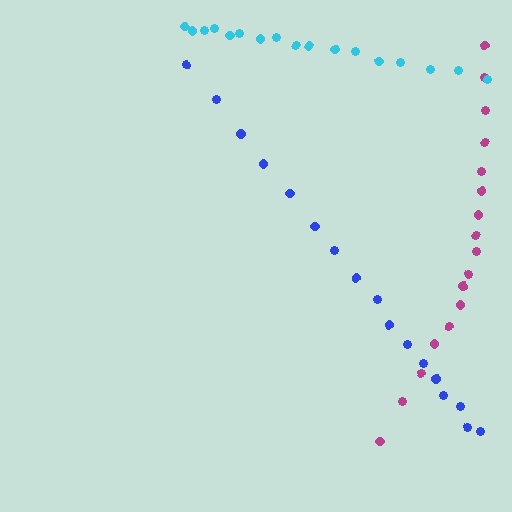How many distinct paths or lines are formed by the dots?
There are 3 distinct paths.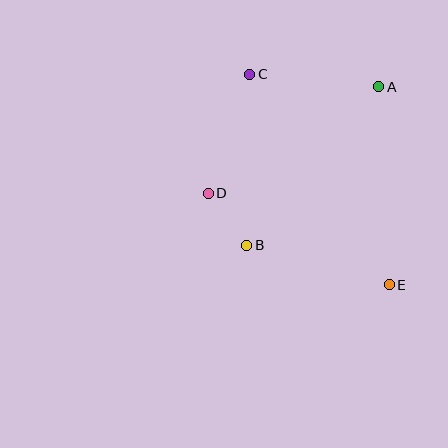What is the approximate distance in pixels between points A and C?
The distance between A and C is approximately 130 pixels.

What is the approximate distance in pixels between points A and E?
The distance between A and E is approximately 198 pixels.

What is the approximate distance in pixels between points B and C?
The distance between B and C is approximately 171 pixels.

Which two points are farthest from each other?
Points C and E are farthest from each other.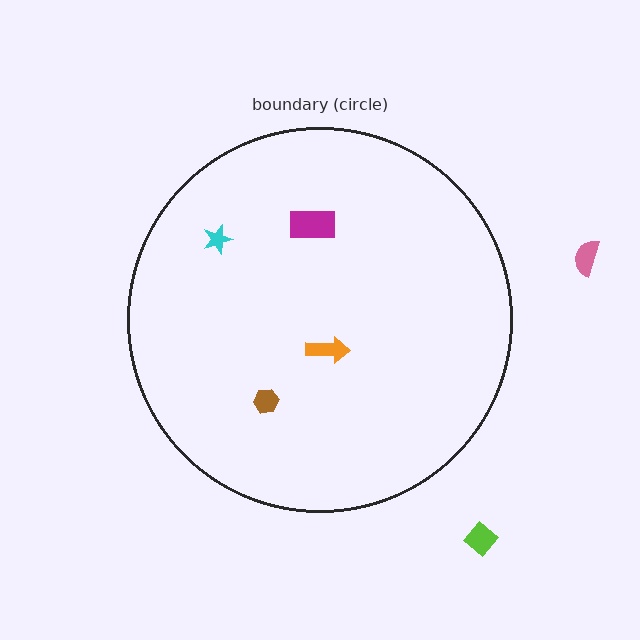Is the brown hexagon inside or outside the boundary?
Inside.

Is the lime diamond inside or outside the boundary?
Outside.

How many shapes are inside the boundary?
4 inside, 2 outside.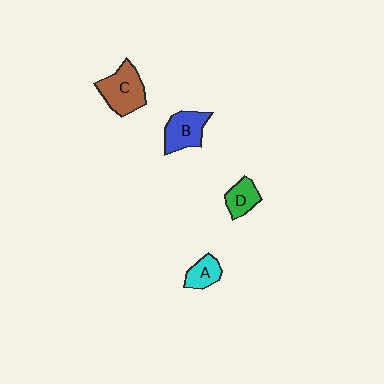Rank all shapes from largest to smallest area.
From largest to smallest: C (brown), B (blue), D (green), A (cyan).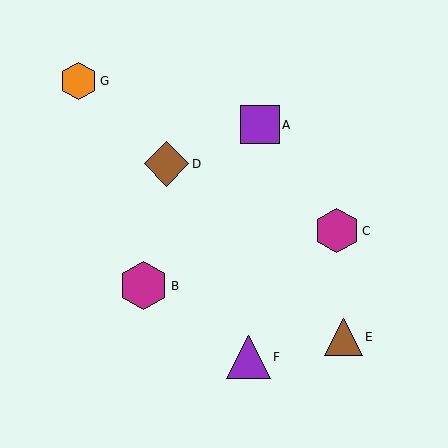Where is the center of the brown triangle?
The center of the brown triangle is at (343, 337).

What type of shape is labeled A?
Shape A is a purple square.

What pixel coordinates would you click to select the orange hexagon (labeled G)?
Click at (78, 81) to select the orange hexagon G.